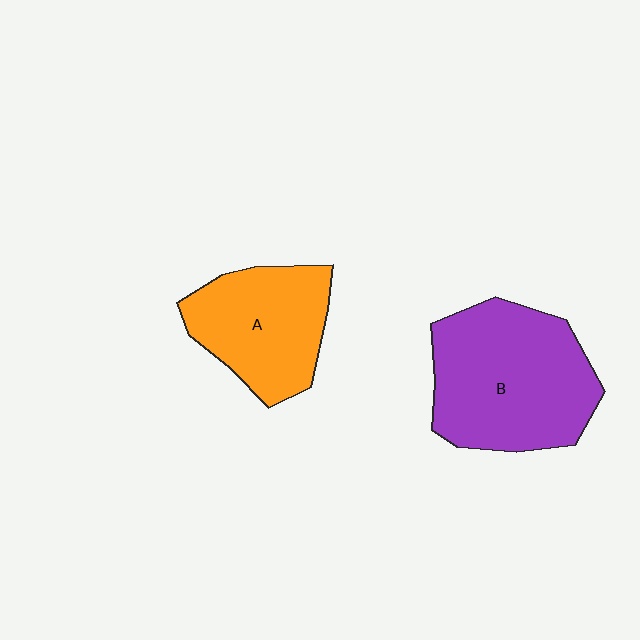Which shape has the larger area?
Shape B (purple).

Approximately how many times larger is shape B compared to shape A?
Approximately 1.4 times.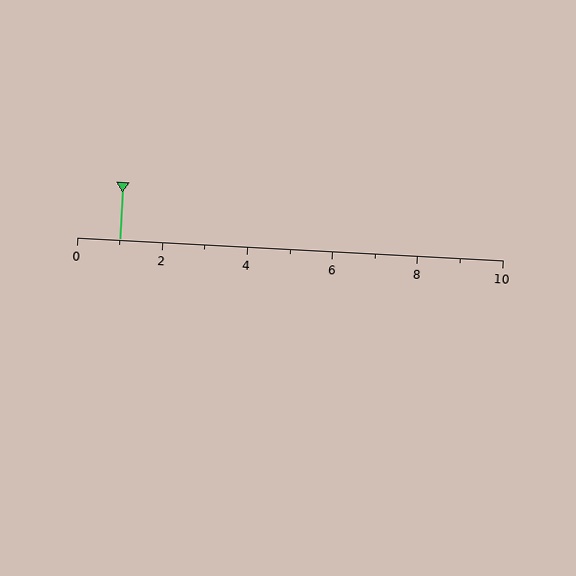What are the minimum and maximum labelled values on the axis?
The axis runs from 0 to 10.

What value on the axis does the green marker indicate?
The marker indicates approximately 1.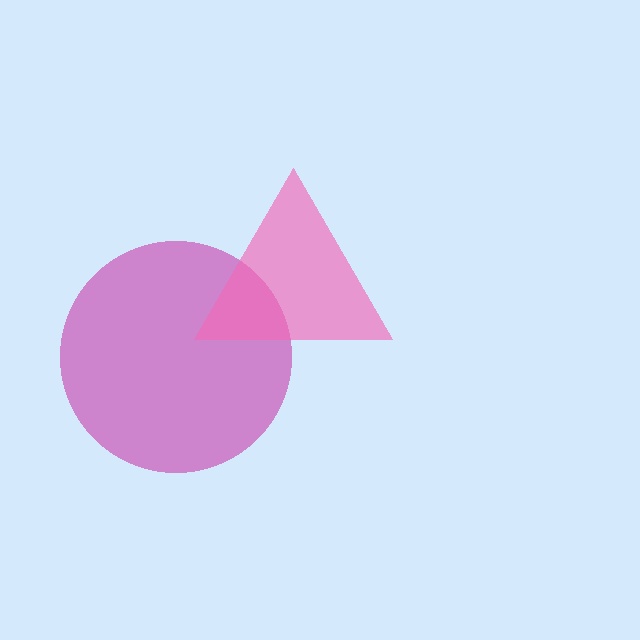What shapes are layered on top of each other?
The layered shapes are: a magenta circle, a pink triangle.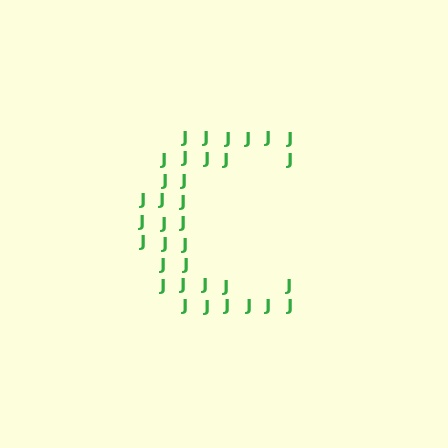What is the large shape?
The large shape is the letter C.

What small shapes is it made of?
It is made of small letter J's.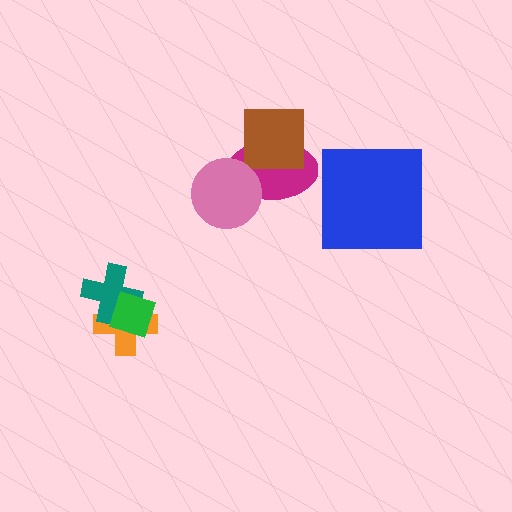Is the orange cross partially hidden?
Yes, it is partially covered by another shape.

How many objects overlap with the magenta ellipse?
2 objects overlap with the magenta ellipse.